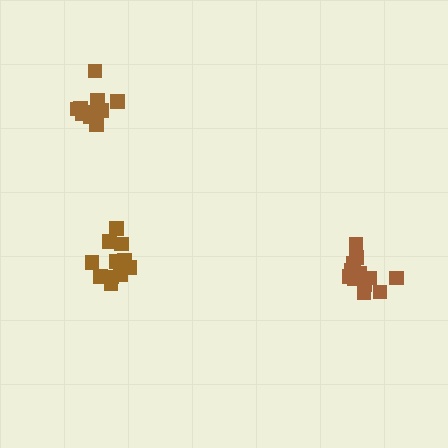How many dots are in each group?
Group 1: 13 dots, Group 2: 10 dots, Group 3: 12 dots (35 total).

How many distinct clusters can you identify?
There are 3 distinct clusters.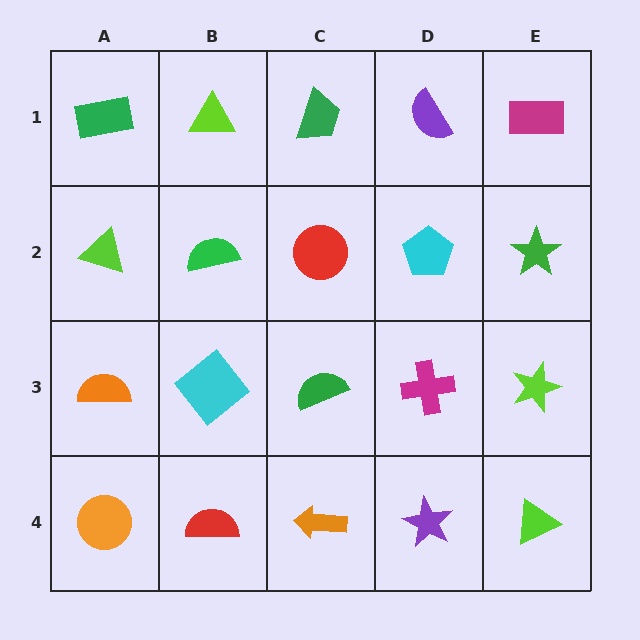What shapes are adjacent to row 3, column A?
A lime triangle (row 2, column A), an orange circle (row 4, column A), a cyan diamond (row 3, column B).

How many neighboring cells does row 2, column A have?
3.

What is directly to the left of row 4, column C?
A red semicircle.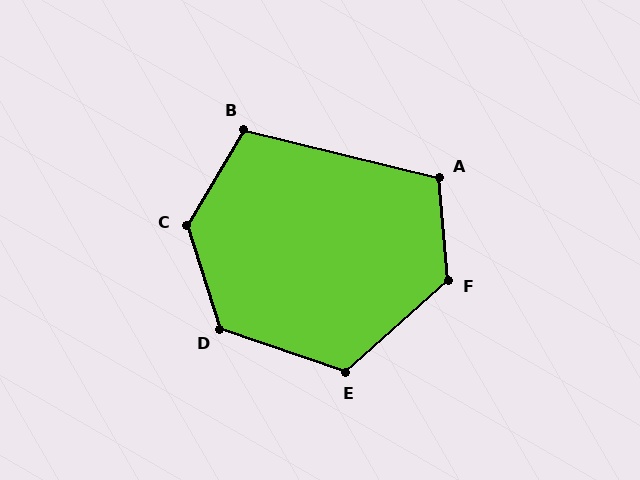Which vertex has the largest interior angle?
C, at approximately 132 degrees.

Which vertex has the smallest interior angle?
B, at approximately 107 degrees.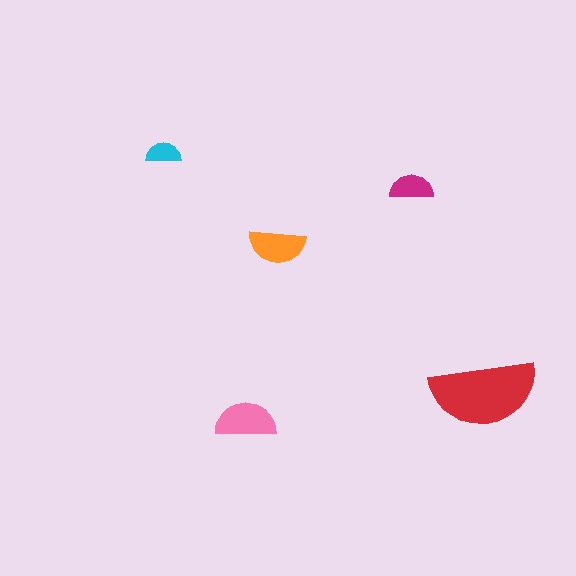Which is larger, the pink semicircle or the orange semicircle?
The pink one.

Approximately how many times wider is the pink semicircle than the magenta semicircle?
About 1.5 times wider.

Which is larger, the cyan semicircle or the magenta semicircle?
The magenta one.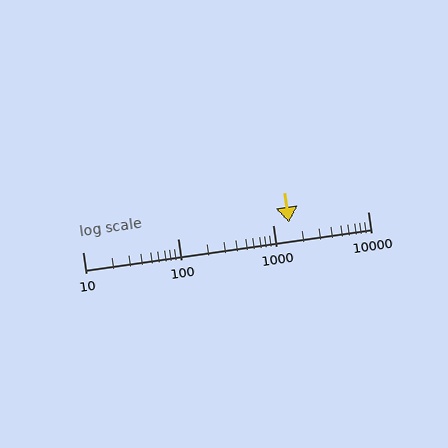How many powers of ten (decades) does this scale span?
The scale spans 3 decades, from 10 to 10000.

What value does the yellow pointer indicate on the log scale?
The pointer indicates approximately 1500.